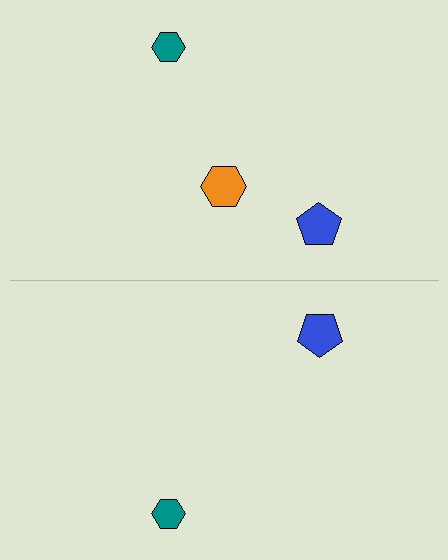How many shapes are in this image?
There are 5 shapes in this image.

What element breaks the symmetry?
A orange hexagon is missing from the bottom side.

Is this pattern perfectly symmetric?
No, the pattern is not perfectly symmetric. A orange hexagon is missing from the bottom side.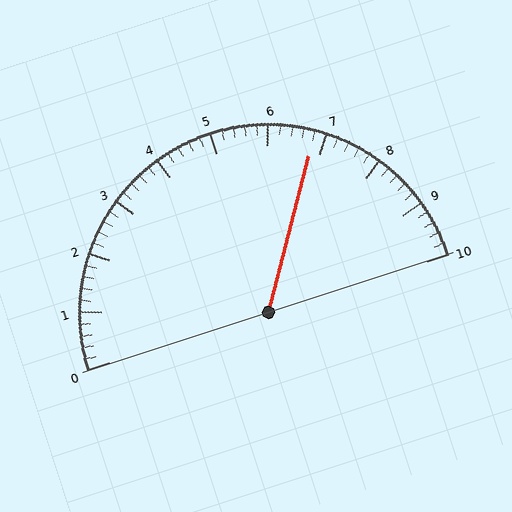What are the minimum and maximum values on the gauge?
The gauge ranges from 0 to 10.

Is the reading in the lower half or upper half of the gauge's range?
The reading is in the upper half of the range (0 to 10).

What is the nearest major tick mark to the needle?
The nearest major tick mark is 7.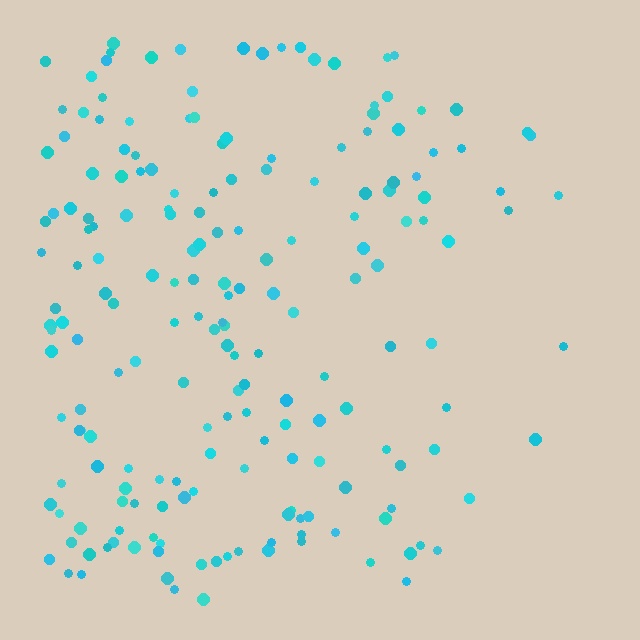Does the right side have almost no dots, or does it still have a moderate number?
Still a moderate number, just noticeably fewer than the left.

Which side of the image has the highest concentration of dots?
The left.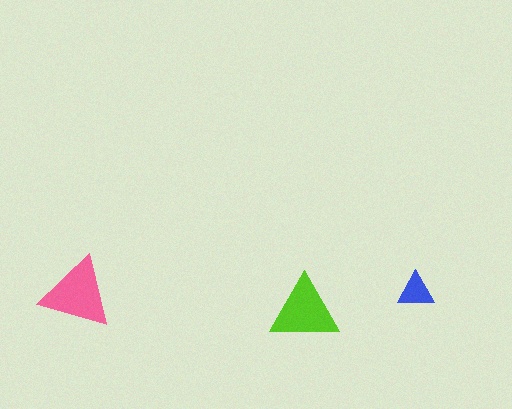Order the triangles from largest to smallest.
the pink one, the lime one, the blue one.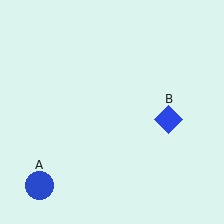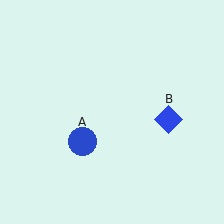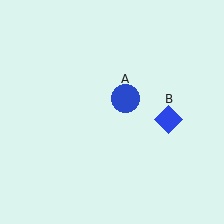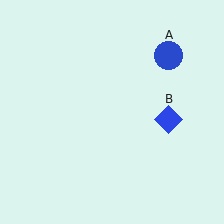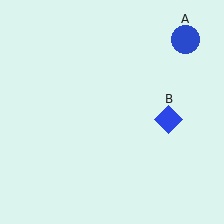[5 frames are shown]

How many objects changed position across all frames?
1 object changed position: blue circle (object A).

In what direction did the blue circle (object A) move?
The blue circle (object A) moved up and to the right.